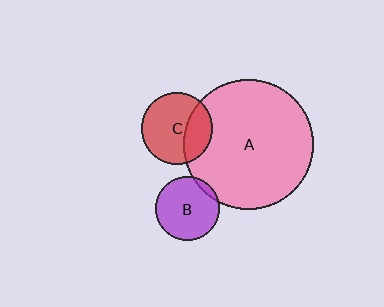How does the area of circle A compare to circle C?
Approximately 3.3 times.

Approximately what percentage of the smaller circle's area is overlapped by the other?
Approximately 5%.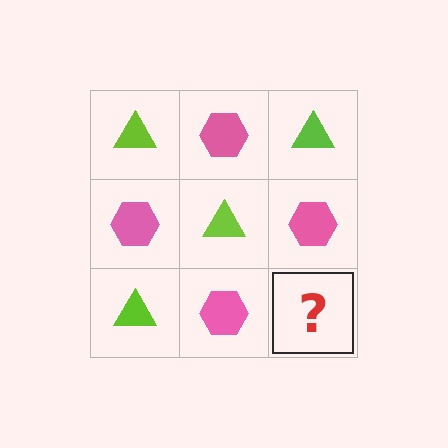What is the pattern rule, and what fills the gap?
The rule is that it alternates lime triangle and pink hexagon in a checkerboard pattern. The gap should be filled with a lime triangle.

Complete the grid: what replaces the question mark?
The question mark should be replaced with a lime triangle.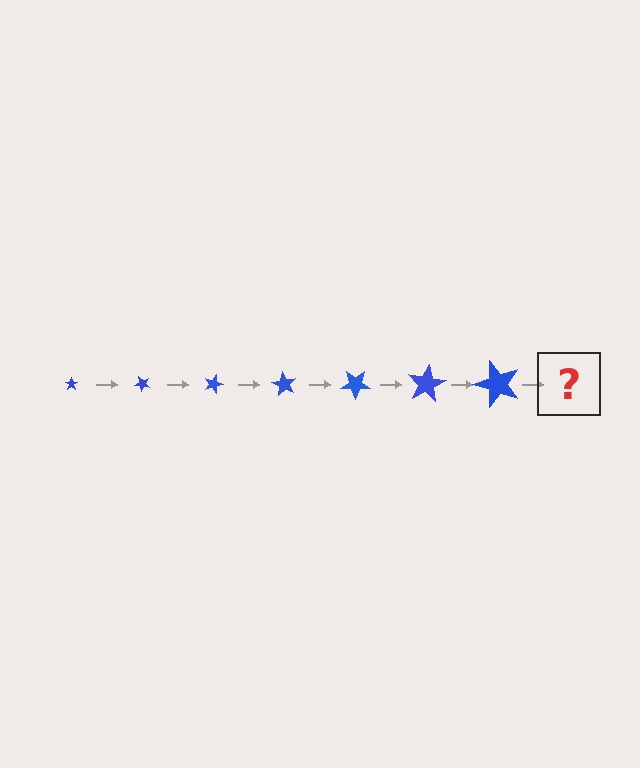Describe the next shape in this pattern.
It should be a star, larger than the previous one and rotated 315 degrees from the start.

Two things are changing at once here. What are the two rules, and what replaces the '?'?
The two rules are that the star grows larger each step and it rotates 45 degrees each step. The '?' should be a star, larger than the previous one and rotated 315 degrees from the start.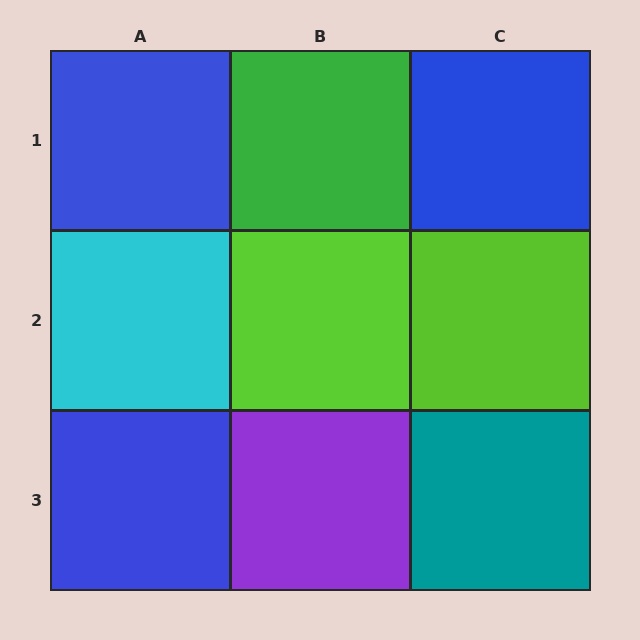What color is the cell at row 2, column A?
Cyan.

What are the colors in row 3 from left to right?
Blue, purple, teal.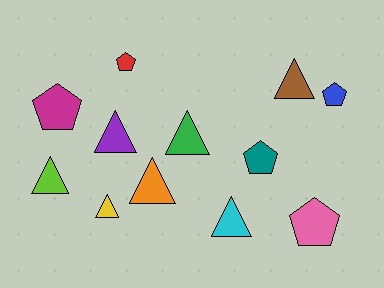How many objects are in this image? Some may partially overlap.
There are 12 objects.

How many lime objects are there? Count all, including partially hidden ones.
There is 1 lime object.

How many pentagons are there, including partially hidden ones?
There are 5 pentagons.